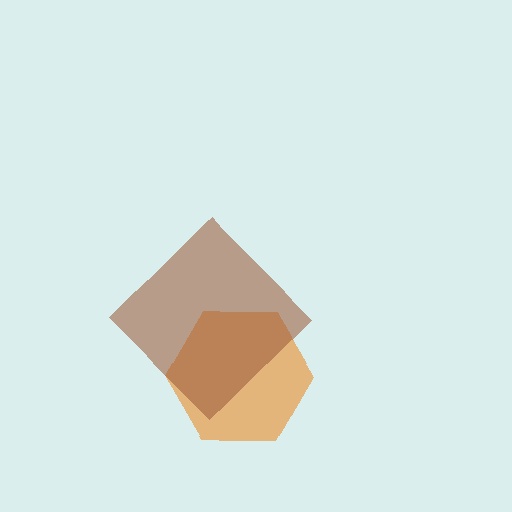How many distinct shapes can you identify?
There are 2 distinct shapes: an orange hexagon, a brown diamond.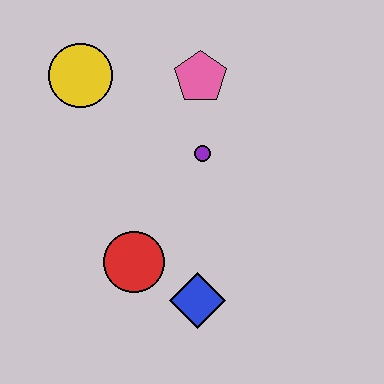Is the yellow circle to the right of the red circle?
No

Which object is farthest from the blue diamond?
The yellow circle is farthest from the blue diamond.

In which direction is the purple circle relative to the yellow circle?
The purple circle is to the right of the yellow circle.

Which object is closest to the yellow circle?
The pink pentagon is closest to the yellow circle.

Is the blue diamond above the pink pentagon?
No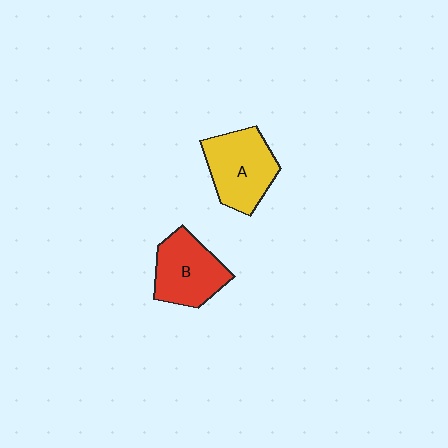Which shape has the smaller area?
Shape B (red).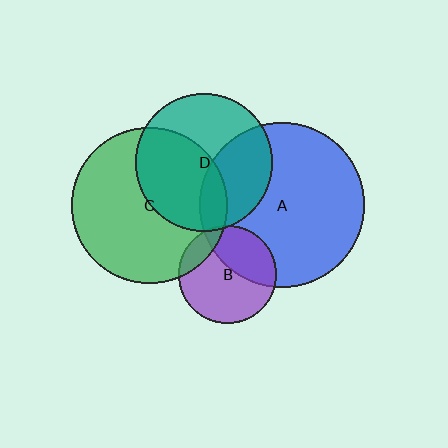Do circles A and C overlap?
Yes.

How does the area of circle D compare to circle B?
Approximately 2.0 times.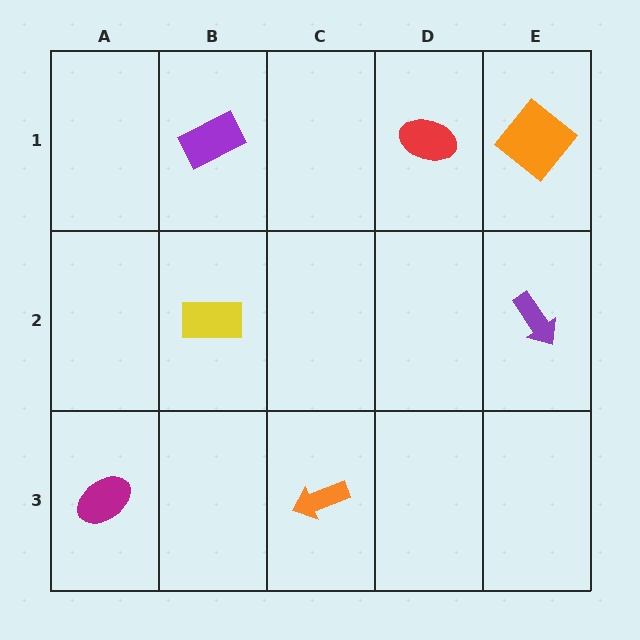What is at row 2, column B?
A yellow rectangle.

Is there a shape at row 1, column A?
No, that cell is empty.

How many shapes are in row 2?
2 shapes.